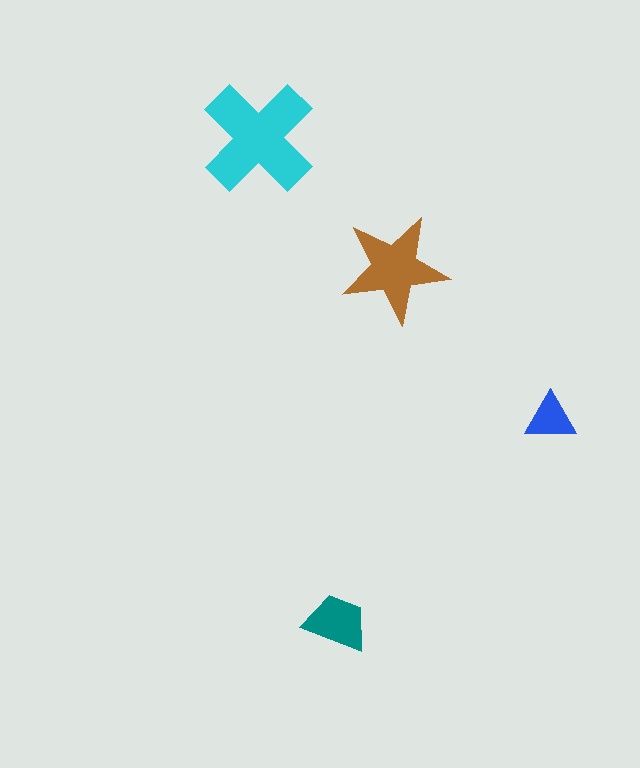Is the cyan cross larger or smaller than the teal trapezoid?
Larger.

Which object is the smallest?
The blue triangle.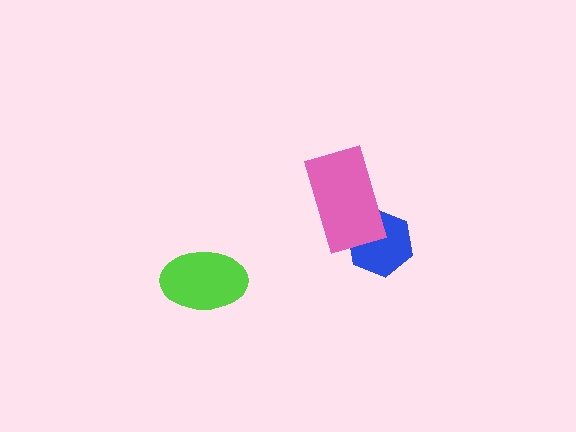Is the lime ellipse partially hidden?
No, no other shape covers it.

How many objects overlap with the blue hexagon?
1 object overlaps with the blue hexagon.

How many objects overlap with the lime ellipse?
0 objects overlap with the lime ellipse.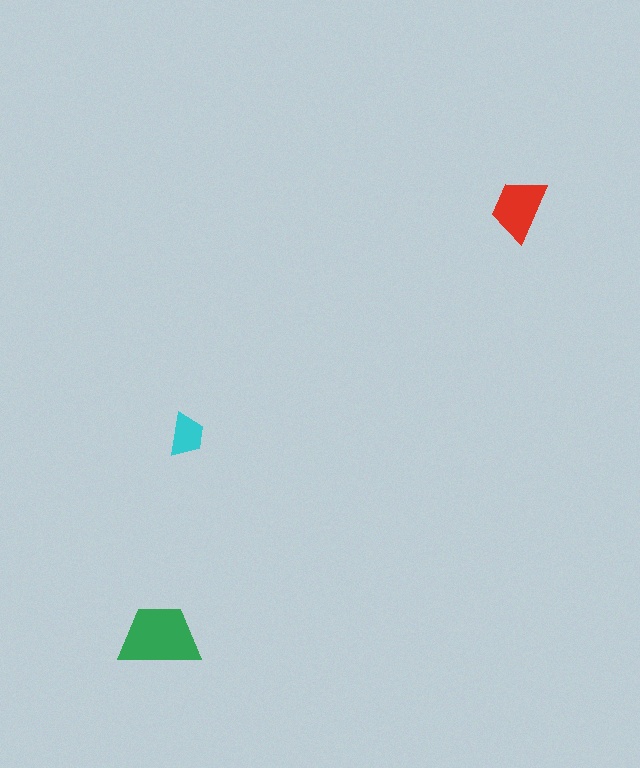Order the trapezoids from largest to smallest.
the green one, the red one, the cyan one.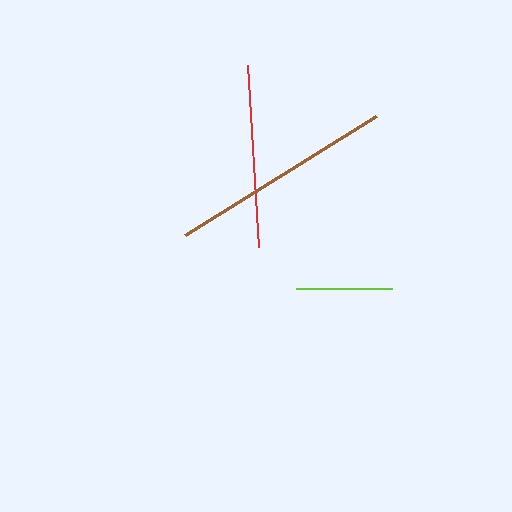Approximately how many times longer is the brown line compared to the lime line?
The brown line is approximately 2.3 times the length of the lime line.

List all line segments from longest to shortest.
From longest to shortest: brown, red, lime.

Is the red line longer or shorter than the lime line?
The red line is longer than the lime line.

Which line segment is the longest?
The brown line is the longest at approximately 225 pixels.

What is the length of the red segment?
The red segment is approximately 182 pixels long.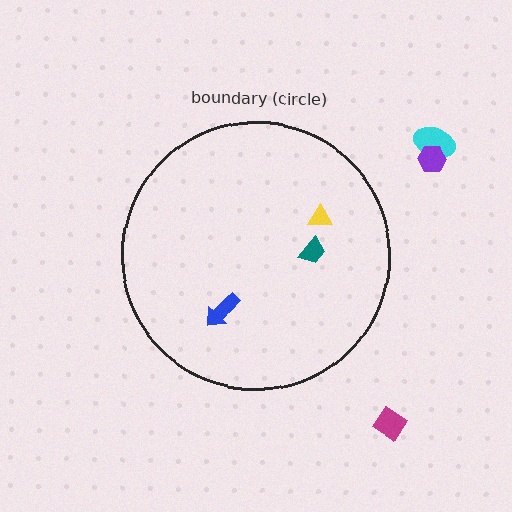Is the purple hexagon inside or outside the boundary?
Outside.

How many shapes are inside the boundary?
3 inside, 3 outside.